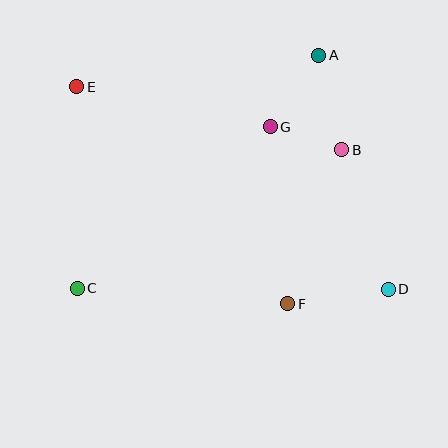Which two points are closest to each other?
Points B and G are closest to each other.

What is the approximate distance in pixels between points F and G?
The distance between F and G is approximately 178 pixels.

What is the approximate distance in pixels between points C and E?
The distance between C and E is approximately 201 pixels.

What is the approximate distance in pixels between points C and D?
The distance between C and D is approximately 311 pixels.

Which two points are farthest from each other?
Points D and E are farthest from each other.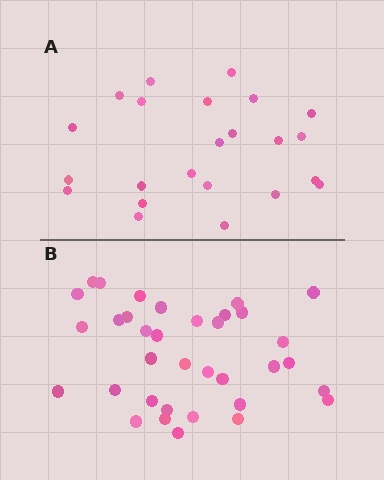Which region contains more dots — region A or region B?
Region B (the bottom region) has more dots.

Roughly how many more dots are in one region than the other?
Region B has roughly 12 or so more dots than region A.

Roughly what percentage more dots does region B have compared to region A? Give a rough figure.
About 50% more.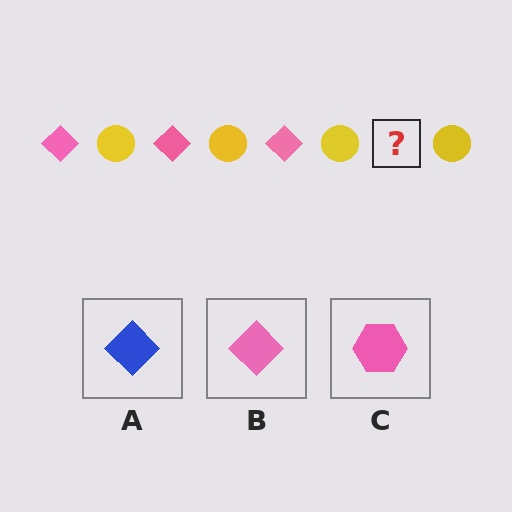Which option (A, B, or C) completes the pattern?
B.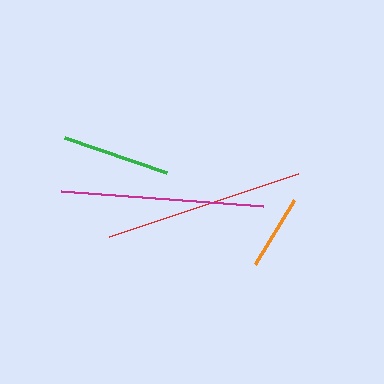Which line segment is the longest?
The magenta line is the longest at approximately 203 pixels.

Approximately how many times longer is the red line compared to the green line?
The red line is approximately 1.8 times the length of the green line.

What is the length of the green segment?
The green segment is approximately 108 pixels long.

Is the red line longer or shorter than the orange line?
The red line is longer than the orange line.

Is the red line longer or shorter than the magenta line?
The magenta line is longer than the red line.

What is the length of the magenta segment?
The magenta segment is approximately 203 pixels long.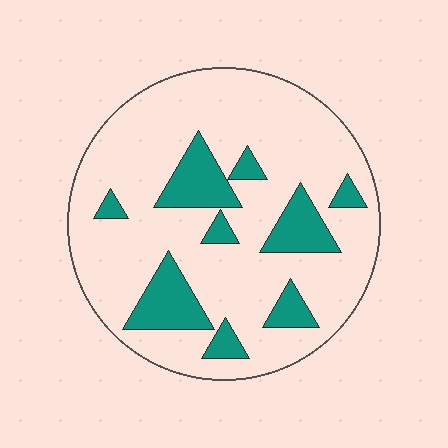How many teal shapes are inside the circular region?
9.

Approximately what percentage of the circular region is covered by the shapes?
Approximately 20%.